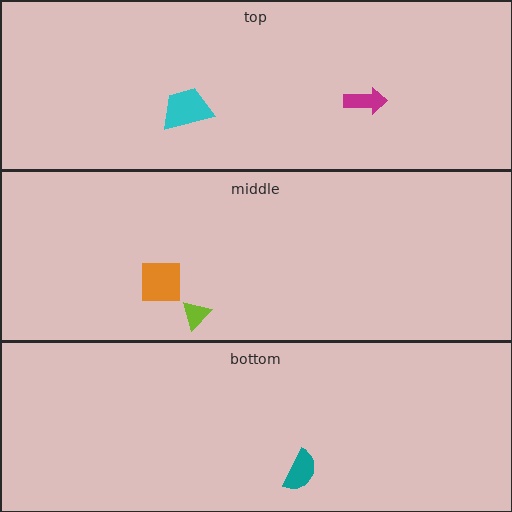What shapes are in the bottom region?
The teal semicircle.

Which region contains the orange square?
The middle region.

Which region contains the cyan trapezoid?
The top region.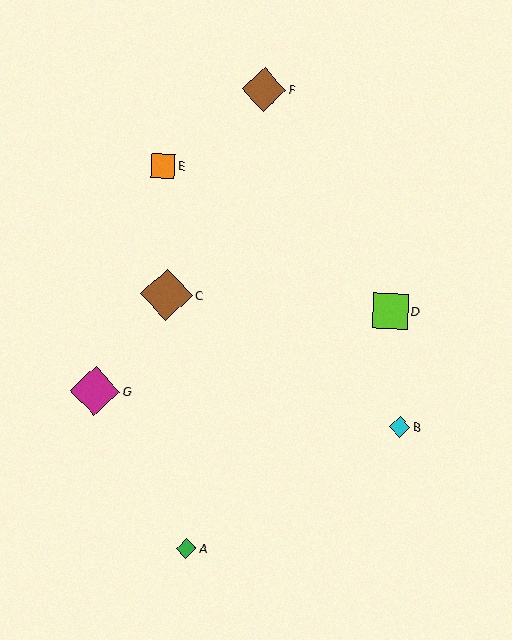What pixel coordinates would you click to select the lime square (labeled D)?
Click at (391, 311) to select the lime square D.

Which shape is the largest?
The brown diamond (labeled C) is the largest.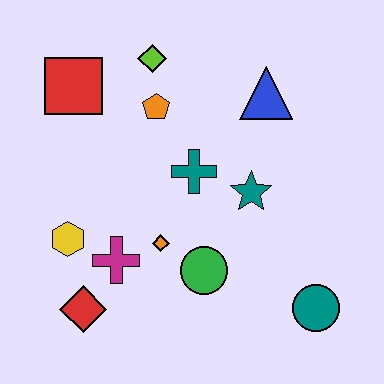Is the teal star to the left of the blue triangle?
Yes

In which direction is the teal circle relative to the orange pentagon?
The teal circle is below the orange pentagon.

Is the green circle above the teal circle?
Yes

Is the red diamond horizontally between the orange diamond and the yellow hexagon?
Yes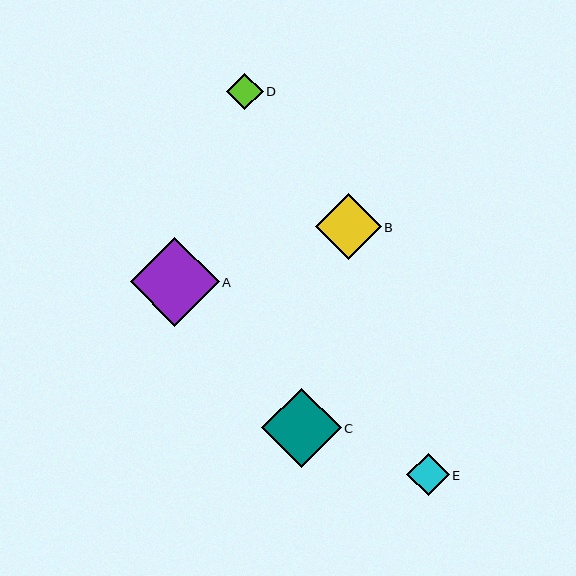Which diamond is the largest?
Diamond A is the largest with a size of approximately 89 pixels.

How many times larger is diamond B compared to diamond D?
Diamond B is approximately 1.8 times the size of diamond D.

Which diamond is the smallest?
Diamond D is the smallest with a size of approximately 37 pixels.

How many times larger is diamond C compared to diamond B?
Diamond C is approximately 1.2 times the size of diamond B.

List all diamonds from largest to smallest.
From largest to smallest: A, C, B, E, D.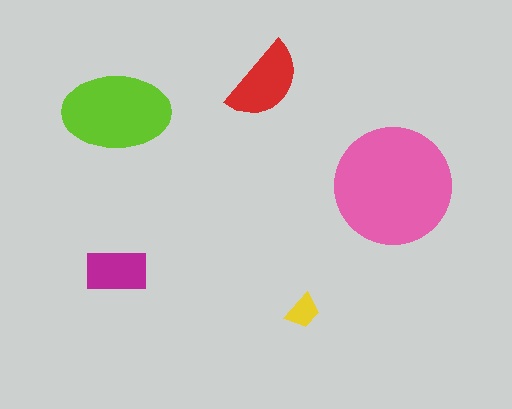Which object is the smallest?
The yellow trapezoid.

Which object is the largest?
The pink circle.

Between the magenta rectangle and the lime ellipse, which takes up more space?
The lime ellipse.